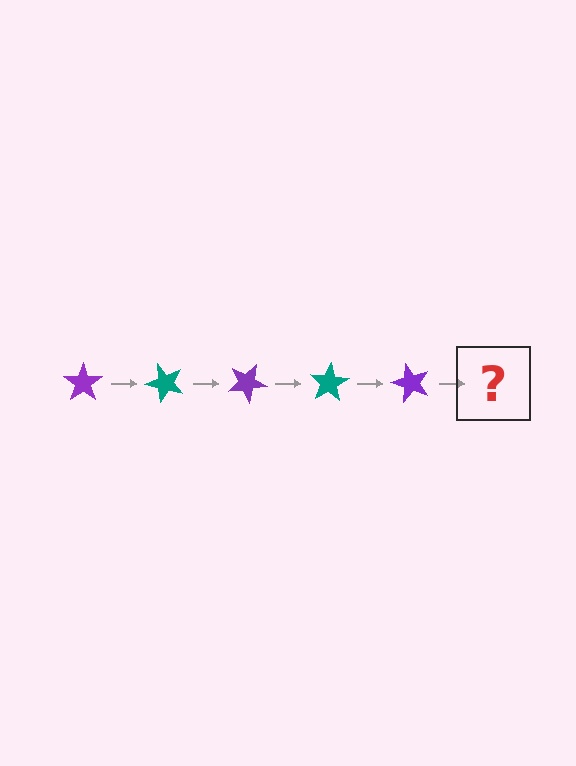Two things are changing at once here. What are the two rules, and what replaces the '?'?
The two rules are that it rotates 50 degrees each step and the color cycles through purple and teal. The '?' should be a teal star, rotated 250 degrees from the start.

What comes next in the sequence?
The next element should be a teal star, rotated 250 degrees from the start.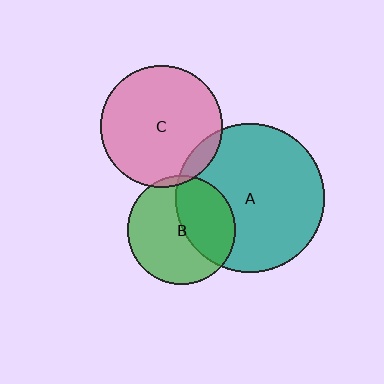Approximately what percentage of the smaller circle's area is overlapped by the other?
Approximately 5%.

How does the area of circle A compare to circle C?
Approximately 1.5 times.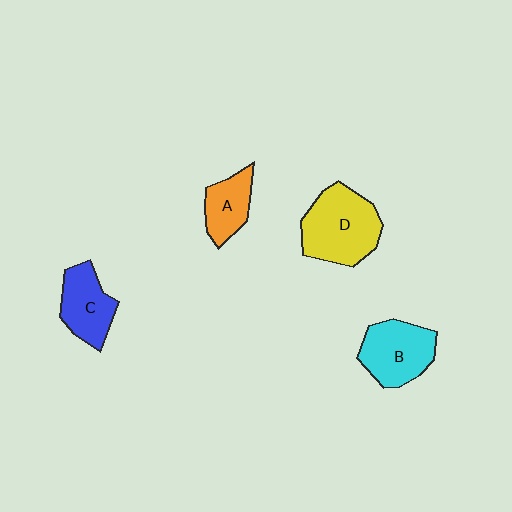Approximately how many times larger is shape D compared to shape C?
Approximately 1.5 times.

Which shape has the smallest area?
Shape A (orange).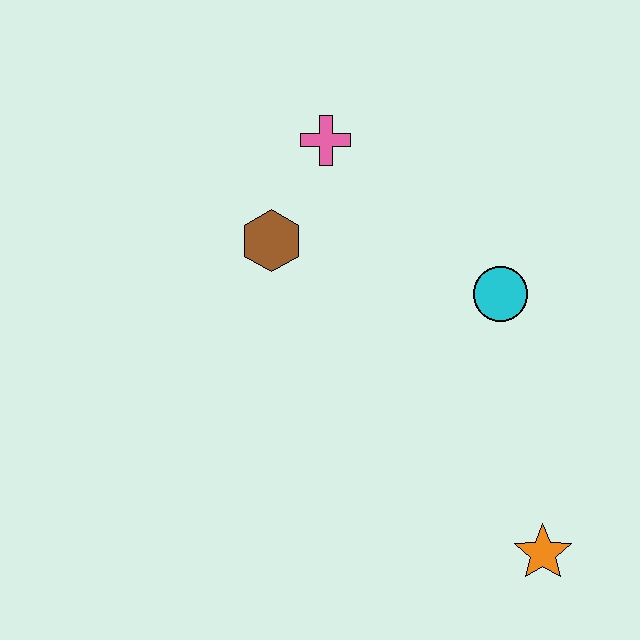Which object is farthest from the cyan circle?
The orange star is farthest from the cyan circle.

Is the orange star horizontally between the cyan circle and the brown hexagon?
No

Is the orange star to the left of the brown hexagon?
No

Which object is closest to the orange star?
The cyan circle is closest to the orange star.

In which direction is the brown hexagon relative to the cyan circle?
The brown hexagon is to the left of the cyan circle.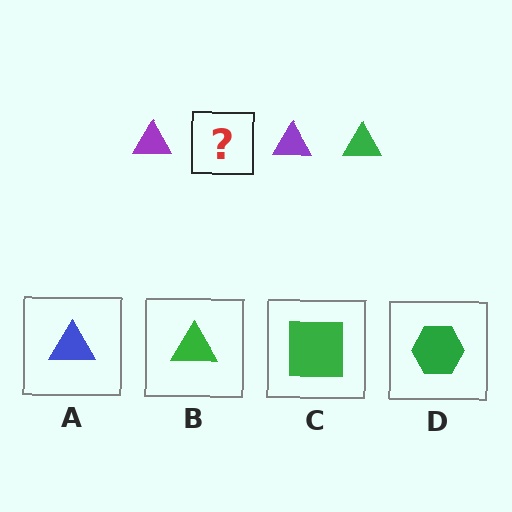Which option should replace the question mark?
Option B.